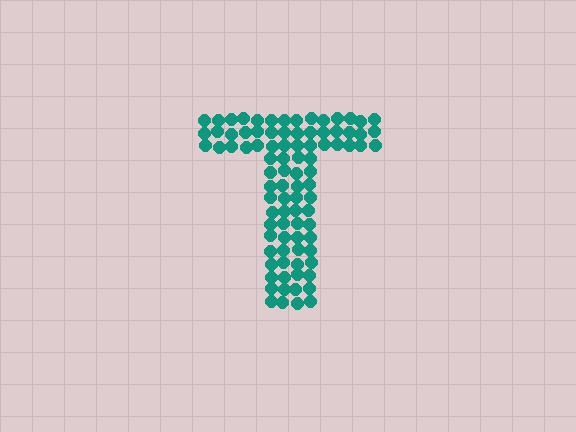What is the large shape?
The large shape is the letter T.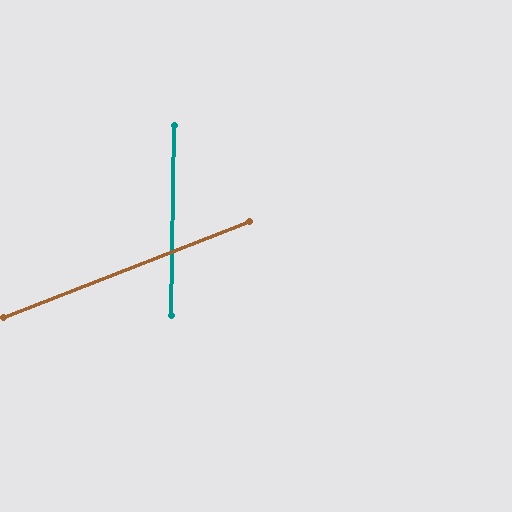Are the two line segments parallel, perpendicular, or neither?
Neither parallel nor perpendicular — they differ by about 68°.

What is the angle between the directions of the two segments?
Approximately 68 degrees.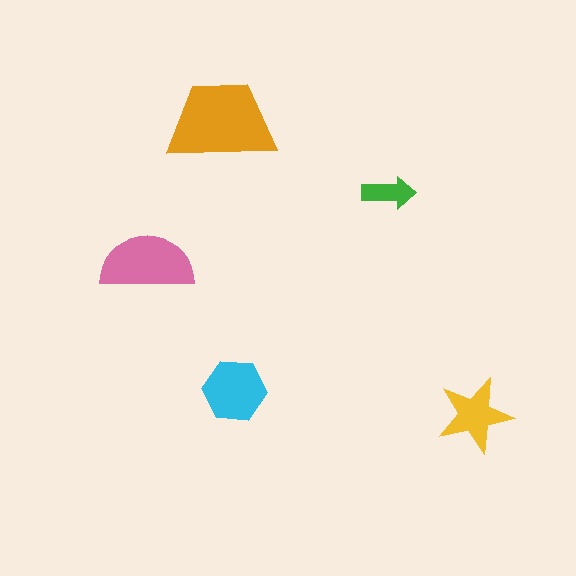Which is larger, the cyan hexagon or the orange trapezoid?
The orange trapezoid.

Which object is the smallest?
The green arrow.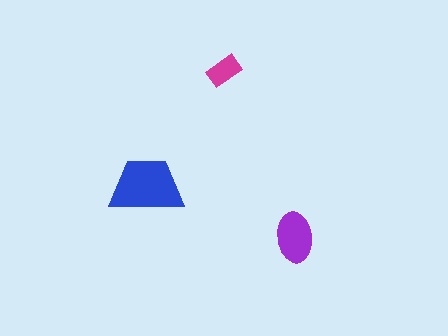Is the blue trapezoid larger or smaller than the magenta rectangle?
Larger.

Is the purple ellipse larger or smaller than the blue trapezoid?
Smaller.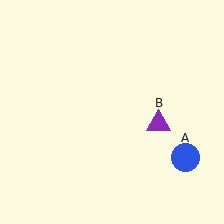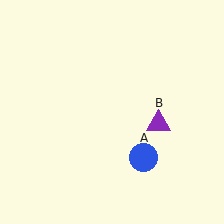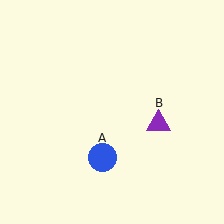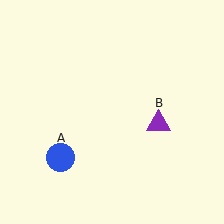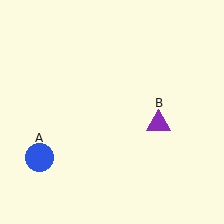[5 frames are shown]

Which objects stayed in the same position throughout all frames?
Purple triangle (object B) remained stationary.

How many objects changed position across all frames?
1 object changed position: blue circle (object A).